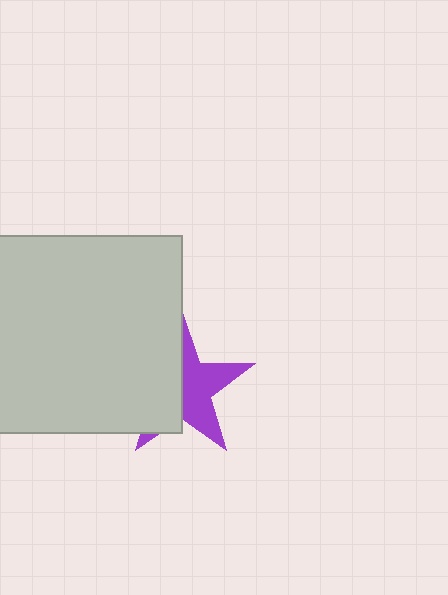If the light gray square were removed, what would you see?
You would see the complete purple star.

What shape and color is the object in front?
The object in front is a light gray square.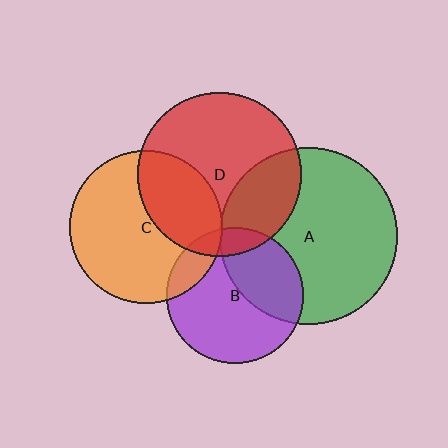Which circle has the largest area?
Circle A (green).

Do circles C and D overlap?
Yes.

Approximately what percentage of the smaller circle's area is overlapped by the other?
Approximately 35%.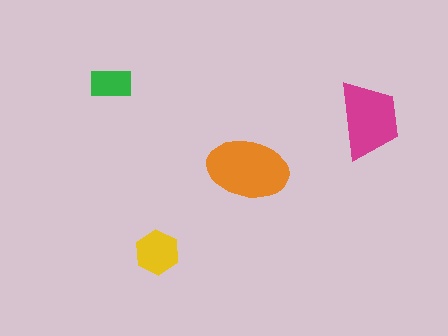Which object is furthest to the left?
The green rectangle is leftmost.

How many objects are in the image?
There are 4 objects in the image.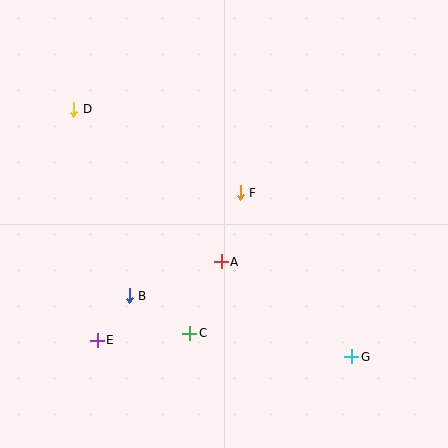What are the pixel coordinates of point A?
Point A is at (221, 262).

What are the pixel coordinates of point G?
Point G is at (352, 357).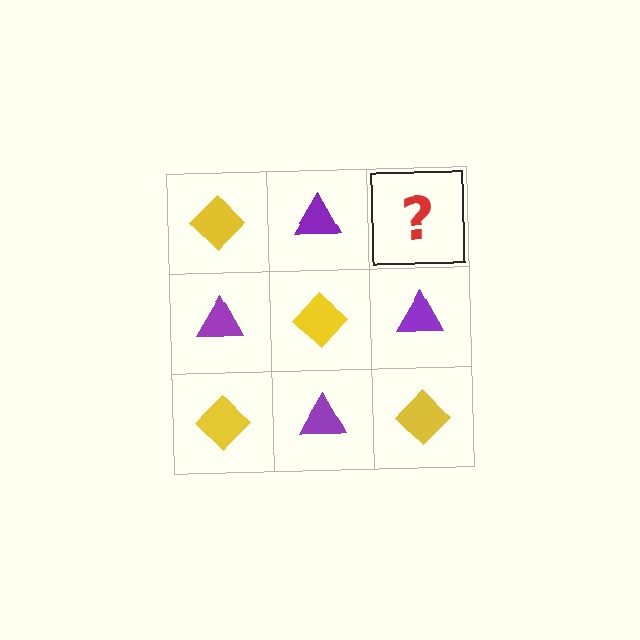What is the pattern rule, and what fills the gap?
The rule is that it alternates yellow diamond and purple triangle in a checkerboard pattern. The gap should be filled with a yellow diamond.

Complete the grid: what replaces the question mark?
The question mark should be replaced with a yellow diamond.